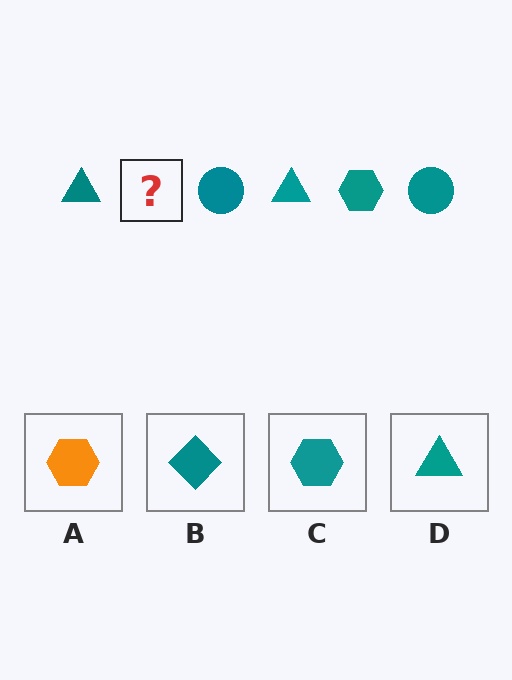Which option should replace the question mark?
Option C.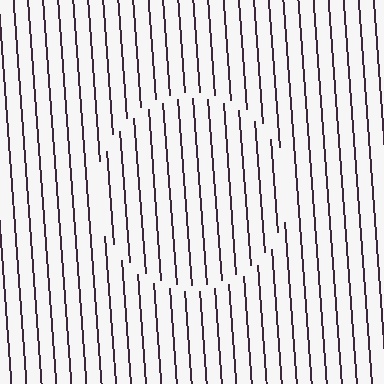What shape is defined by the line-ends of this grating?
An illusory circle. The interior of the shape contains the same grating, shifted by half a period — the contour is defined by the phase discontinuity where line-ends from the inner and outer gratings abut.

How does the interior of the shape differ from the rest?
The interior of the shape contains the same grating, shifted by half a period — the contour is defined by the phase discontinuity where line-ends from the inner and outer gratings abut.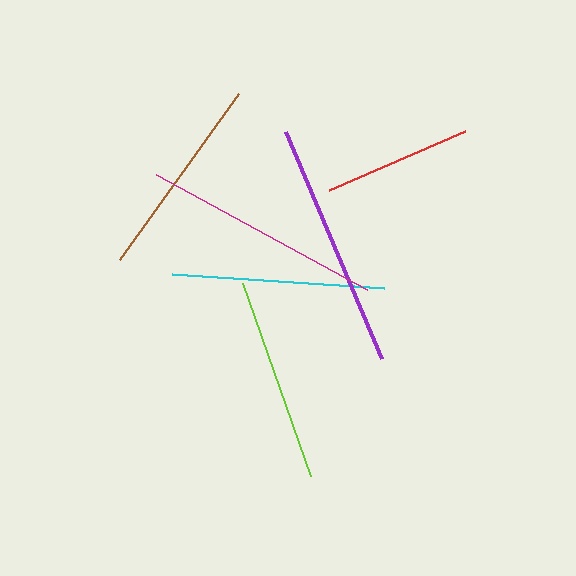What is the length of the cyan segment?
The cyan segment is approximately 212 pixels long.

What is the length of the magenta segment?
The magenta segment is approximately 240 pixels long.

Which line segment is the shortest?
The red line is the shortest at approximately 148 pixels.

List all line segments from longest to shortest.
From longest to shortest: purple, magenta, cyan, brown, lime, red.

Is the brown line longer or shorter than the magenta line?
The magenta line is longer than the brown line.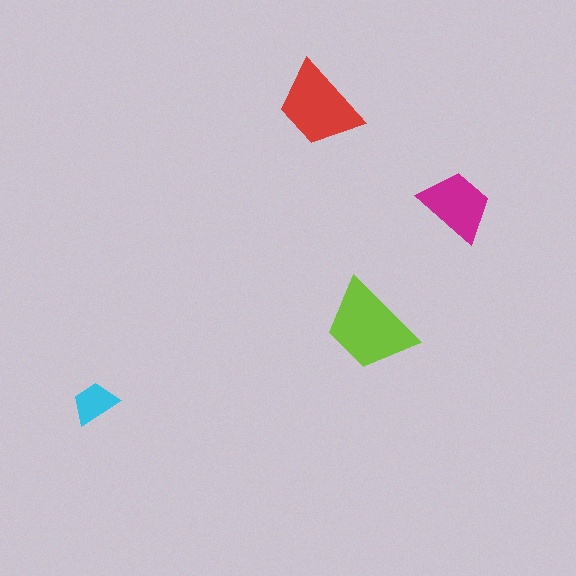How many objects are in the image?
There are 4 objects in the image.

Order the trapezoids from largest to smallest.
the lime one, the red one, the magenta one, the cyan one.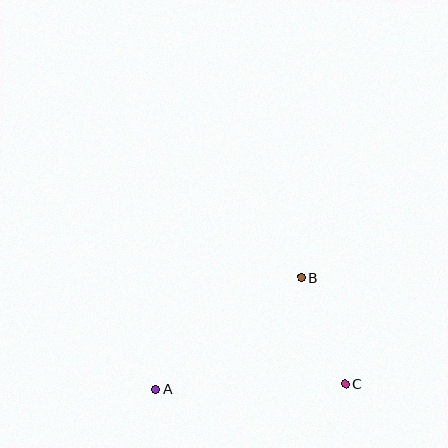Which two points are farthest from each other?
Points A and C are farthest from each other.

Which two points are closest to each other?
Points B and C are closest to each other.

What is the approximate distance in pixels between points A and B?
The distance between A and B is approximately 183 pixels.